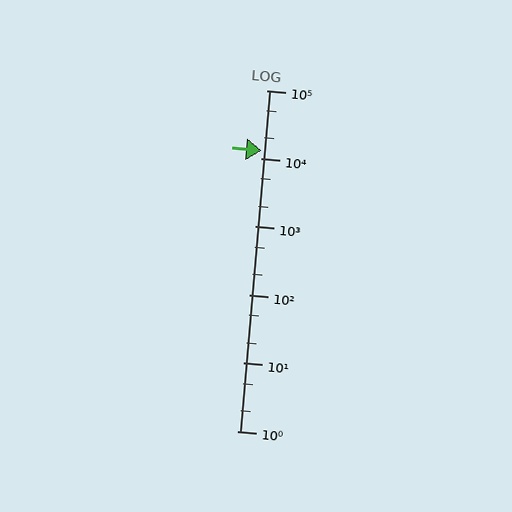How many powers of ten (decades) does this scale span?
The scale spans 5 decades, from 1 to 100000.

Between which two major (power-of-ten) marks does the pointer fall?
The pointer is between 10000 and 100000.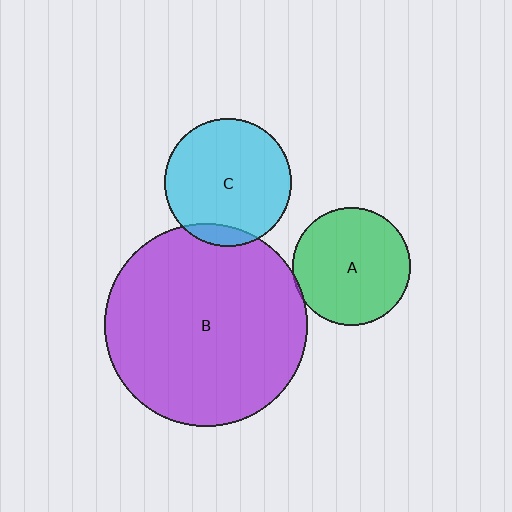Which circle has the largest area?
Circle B (purple).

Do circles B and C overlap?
Yes.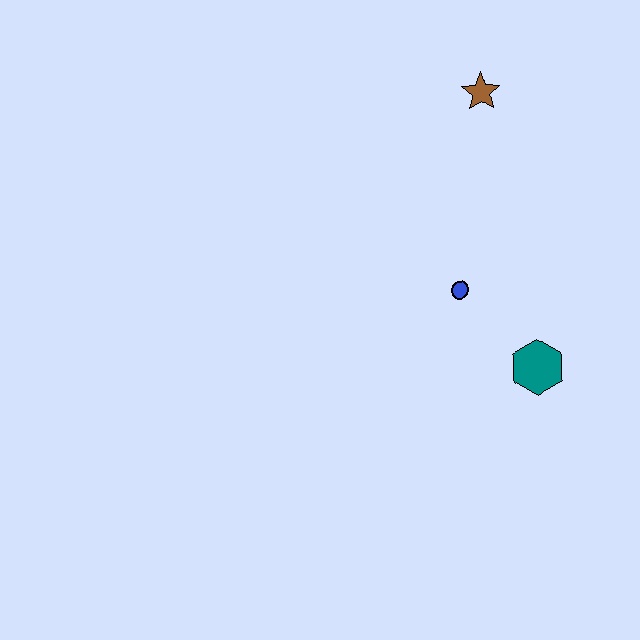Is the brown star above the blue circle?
Yes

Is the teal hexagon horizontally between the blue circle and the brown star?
No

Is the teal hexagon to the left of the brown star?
No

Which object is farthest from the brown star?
The teal hexagon is farthest from the brown star.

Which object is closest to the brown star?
The blue circle is closest to the brown star.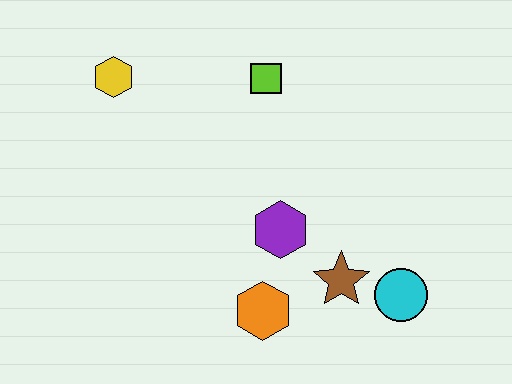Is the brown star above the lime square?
No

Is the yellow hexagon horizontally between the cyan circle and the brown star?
No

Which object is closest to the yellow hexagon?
The lime square is closest to the yellow hexagon.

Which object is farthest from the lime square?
The cyan circle is farthest from the lime square.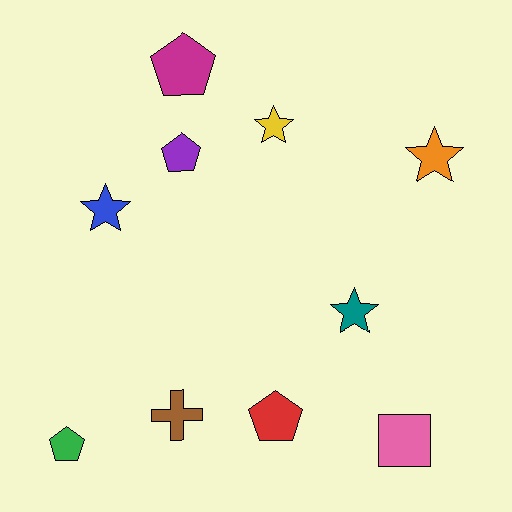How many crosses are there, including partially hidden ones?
There is 1 cross.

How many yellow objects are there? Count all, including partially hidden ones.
There is 1 yellow object.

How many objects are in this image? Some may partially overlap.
There are 10 objects.